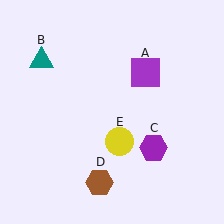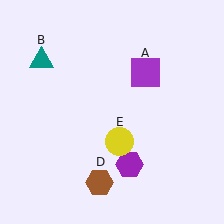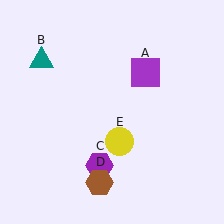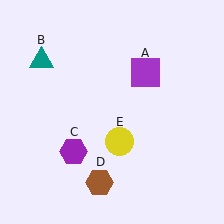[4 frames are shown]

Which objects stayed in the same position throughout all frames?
Purple square (object A) and teal triangle (object B) and brown hexagon (object D) and yellow circle (object E) remained stationary.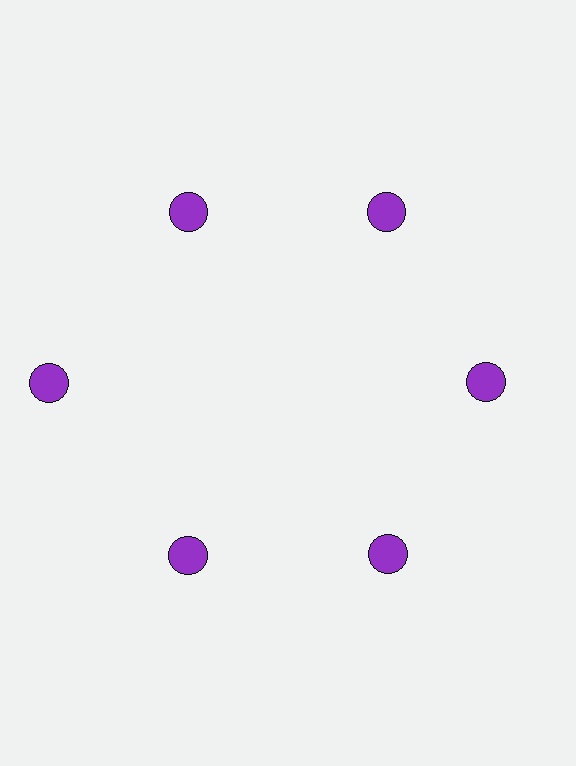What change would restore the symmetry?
The symmetry would be restored by moving it inward, back onto the ring so that all 6 circles sit at equal angles and equal distance from the center.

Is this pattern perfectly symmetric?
No. The 6 purple circles are arranged in a ring, but one element near the 9 o'clock position is pushed outward from the center, breaking the 6-fold rotational symmetry.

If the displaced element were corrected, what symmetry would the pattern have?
It would have 6-fold rotational symmetry — the pattern would map onto itself every 60 degrees.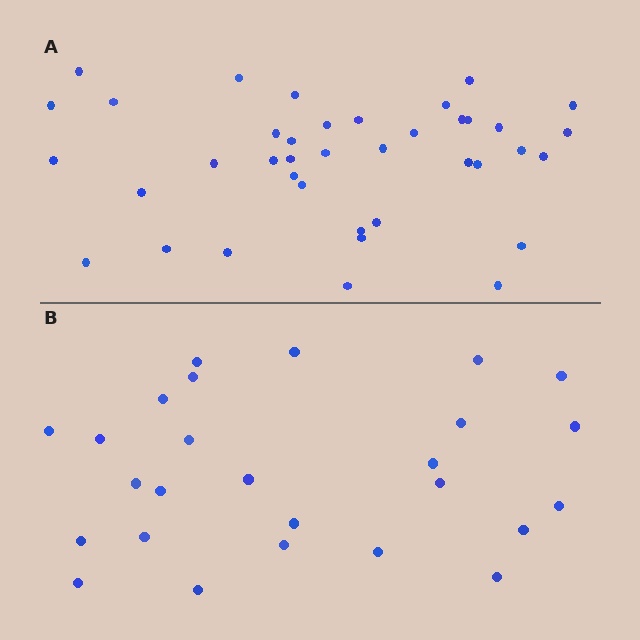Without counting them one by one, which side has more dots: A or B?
Region A (the top region) has more dots.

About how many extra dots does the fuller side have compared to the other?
Region A has approximately 15 more dots than region B.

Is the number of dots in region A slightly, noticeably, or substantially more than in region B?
Region A has substantially more. The ratio is roughly 1.5 to 1.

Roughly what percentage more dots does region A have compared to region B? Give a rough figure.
About 50% more.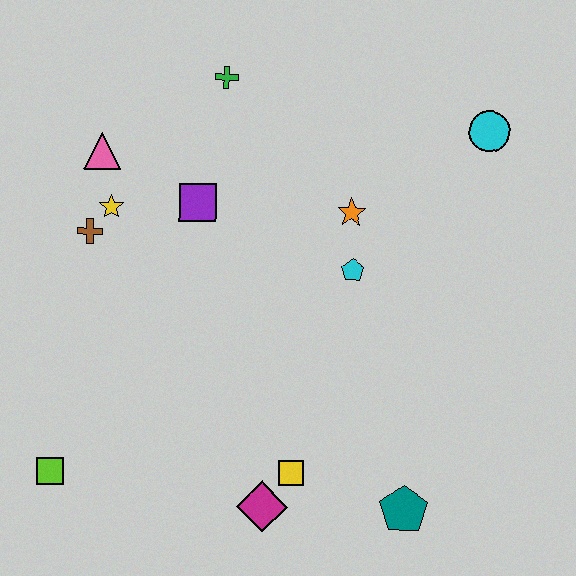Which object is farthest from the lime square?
The cyan circle is farthest from the lime square.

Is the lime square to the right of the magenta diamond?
No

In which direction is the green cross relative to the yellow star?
The green cross is above the yellow star.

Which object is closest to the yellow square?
The magenta diamond is closest to the yellow square.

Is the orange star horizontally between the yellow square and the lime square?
No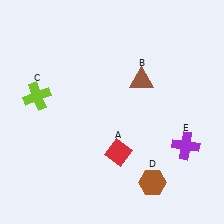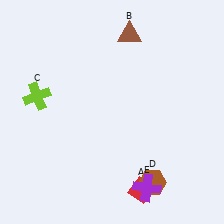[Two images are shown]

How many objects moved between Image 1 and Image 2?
3 objects moved between the two images.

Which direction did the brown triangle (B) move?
The brown triangle (B) moved up.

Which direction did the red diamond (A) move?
The red diamond (A) moved down.